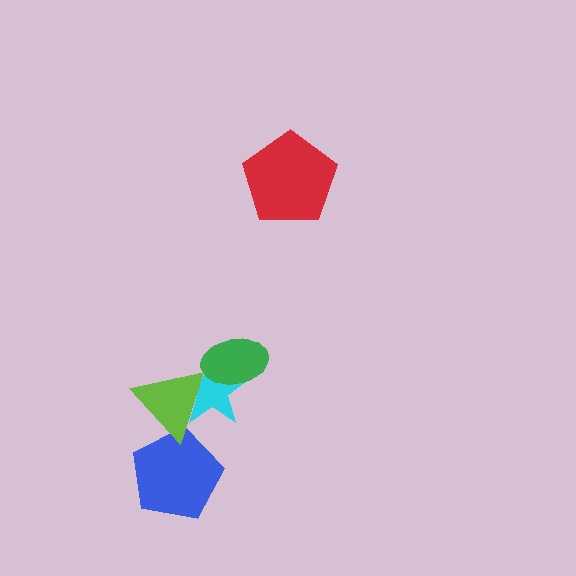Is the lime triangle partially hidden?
No, no other shape covers it.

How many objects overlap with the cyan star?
2 objects overlap with the cyan star.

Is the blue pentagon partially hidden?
Yes, it is partially covered by another shape.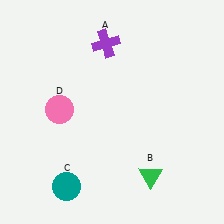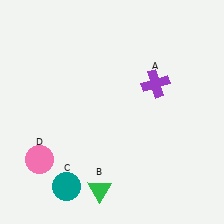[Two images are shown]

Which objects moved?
The objects that moved are: the purple cross (A), the green triangle (B), the pink circle (D).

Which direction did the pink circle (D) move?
The pink circle (D) moved down.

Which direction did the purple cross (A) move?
The purple cross (A) moved right.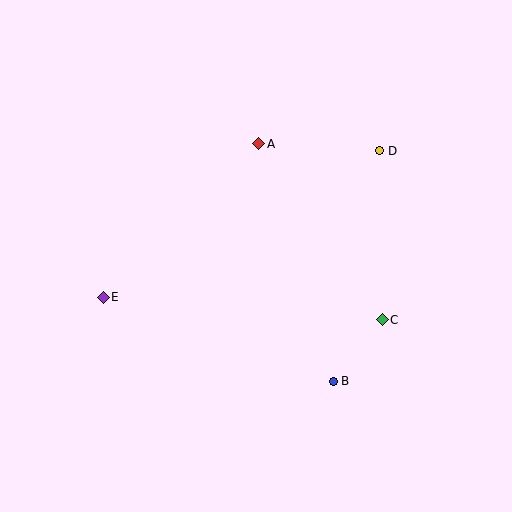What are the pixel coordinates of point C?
Point C is at (382, 320).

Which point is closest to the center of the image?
Point A at (259, 144) is closest to the center.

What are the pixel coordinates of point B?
Point B is at (333, 381).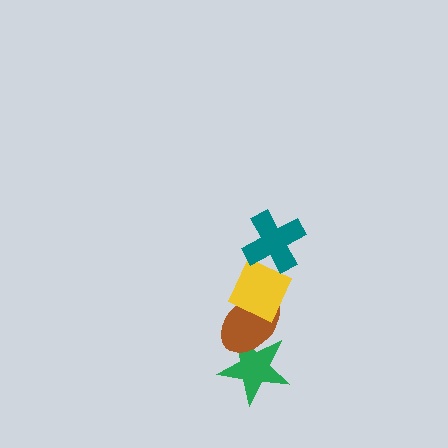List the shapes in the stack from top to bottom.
From top to bottom: the teal cross, the yellow diamond, the brown ellipse, the green star.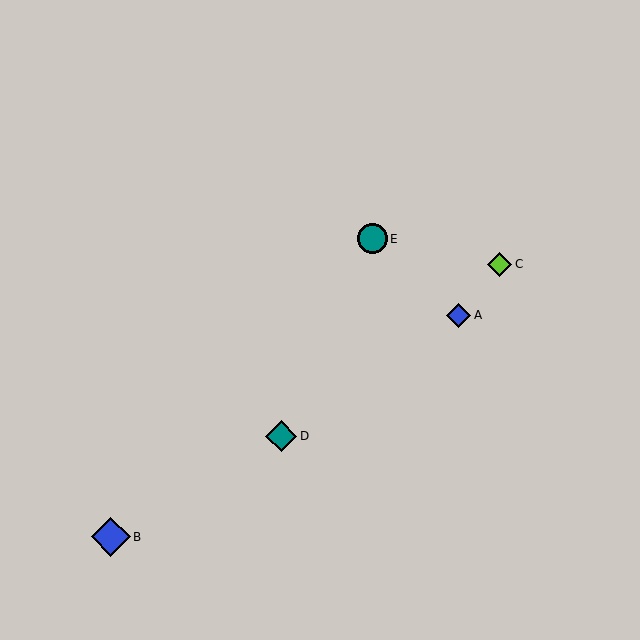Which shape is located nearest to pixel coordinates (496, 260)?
The lime diamond (labeled C) at (500, 264) is nearest to that location.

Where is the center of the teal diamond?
The center of the teal diamond is at (281, 436).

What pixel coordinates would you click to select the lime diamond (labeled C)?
Click at (500, 264) to select the lime diamond C.